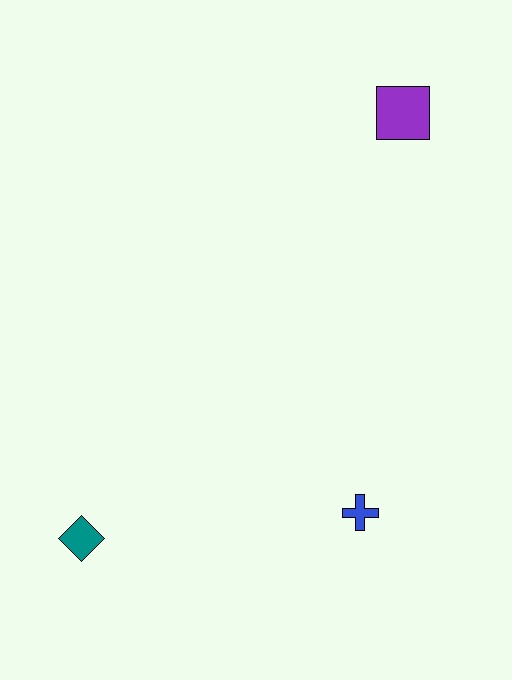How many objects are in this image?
There are 3 objects.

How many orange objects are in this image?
There are no orange objects.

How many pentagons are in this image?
There are no pentagons.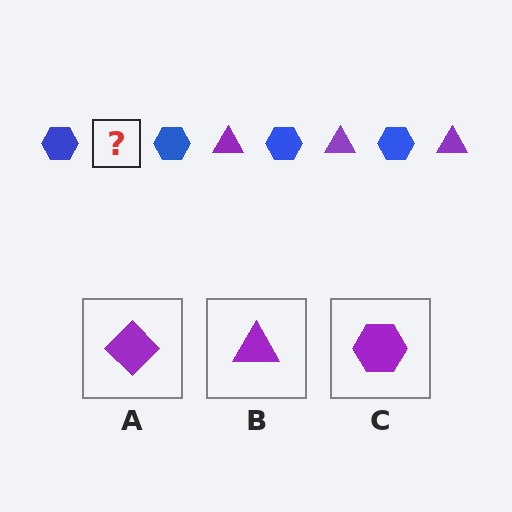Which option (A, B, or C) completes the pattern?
B.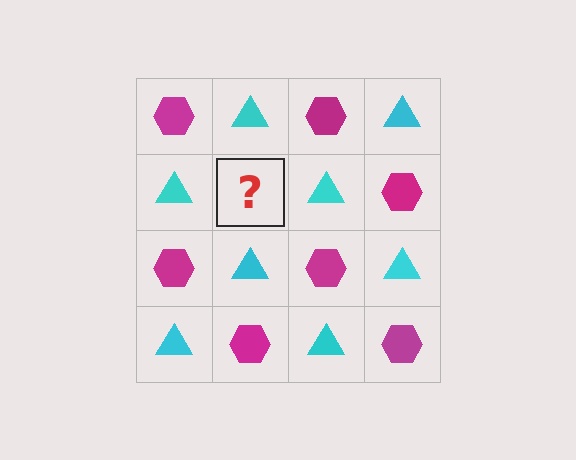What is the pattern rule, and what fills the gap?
The rule is that it alternates magenta hexagon and cyan triangle in a checkerboard pattern. The gap should be filled with a magenta hexagon.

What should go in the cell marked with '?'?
The missing cell should contain a magenta hexagon.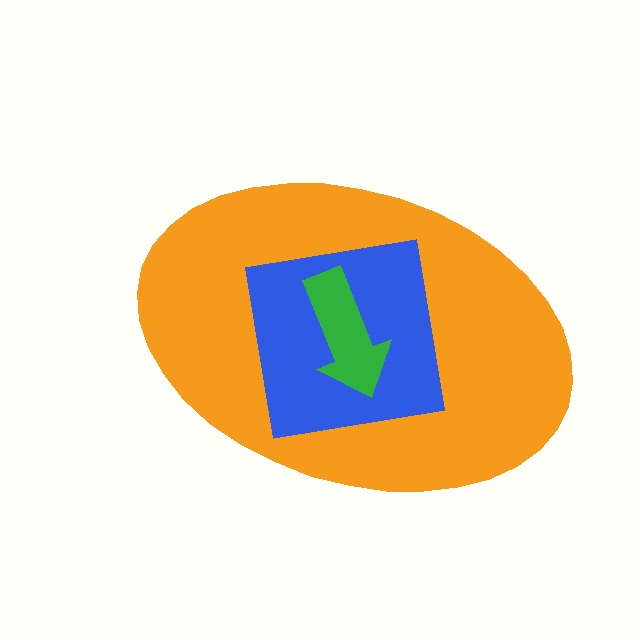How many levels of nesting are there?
3.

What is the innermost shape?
The green arrow.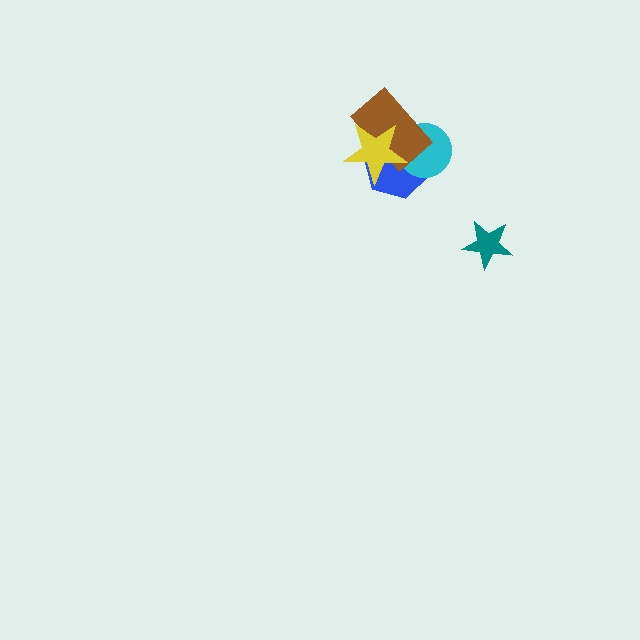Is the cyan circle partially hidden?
Yes, it is partially covered by another shape.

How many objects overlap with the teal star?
0 objects overlap with the teal star.